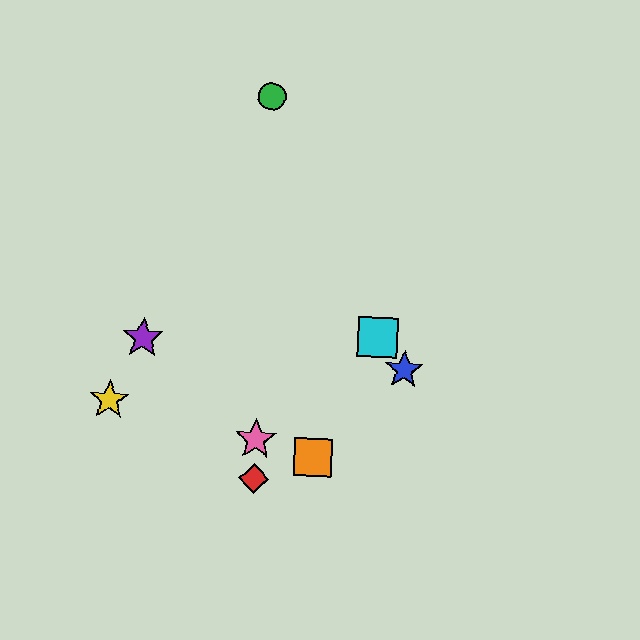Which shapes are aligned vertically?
The red diamond, the green circle, the pink star are aligned vertically.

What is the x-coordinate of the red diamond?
The red diamond is at x≈254.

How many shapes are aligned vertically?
3 shapes (the red diamond, the green circle, the pink star) are aligned vertically.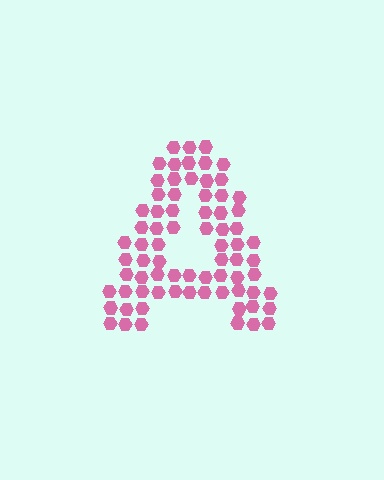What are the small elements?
The small elements are hexagons.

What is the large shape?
The large shape is the letter A.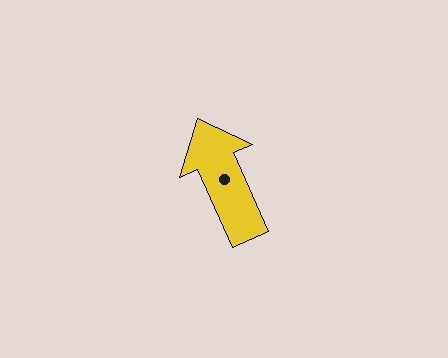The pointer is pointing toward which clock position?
Roughly 11 o'clock.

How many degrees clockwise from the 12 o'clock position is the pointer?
Approximately 336 degrees.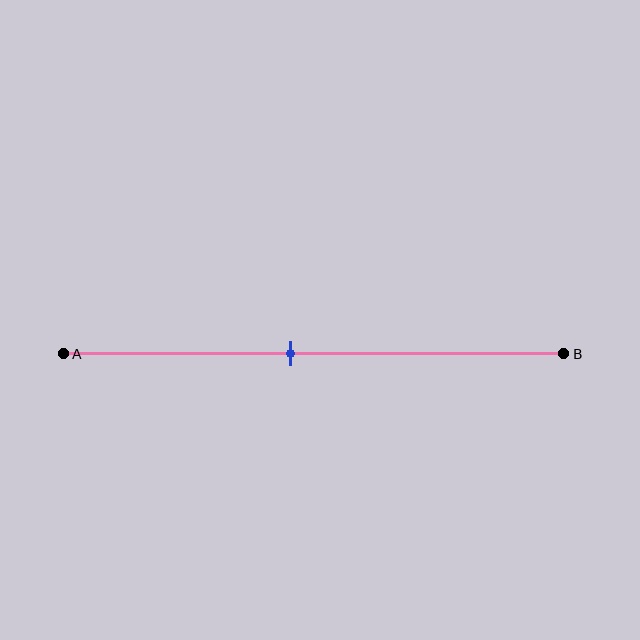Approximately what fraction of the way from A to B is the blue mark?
The blue mark is approximately 45% of the way from A to B.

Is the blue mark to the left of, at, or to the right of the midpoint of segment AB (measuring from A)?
The blue mark is to the left of the midpoint of segment AB.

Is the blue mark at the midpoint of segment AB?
No, the mark is at about 45% from A, not at the 50% midpoint.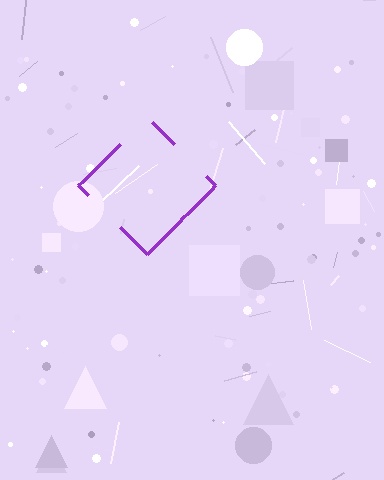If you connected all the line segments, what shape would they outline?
They would outline a diamond.